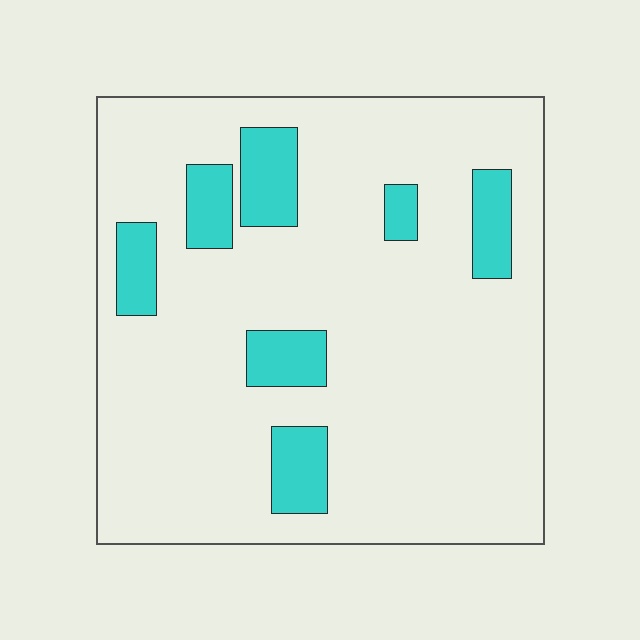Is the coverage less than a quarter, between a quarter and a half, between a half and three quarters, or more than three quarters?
Less than a quarter.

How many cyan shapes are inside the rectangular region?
7.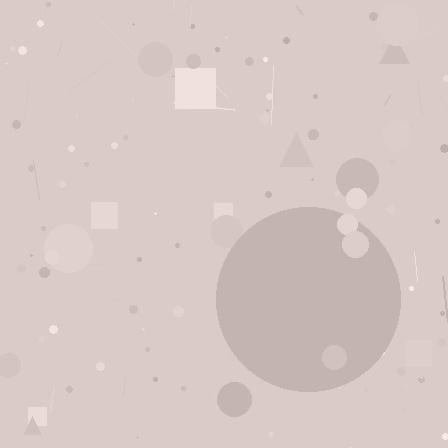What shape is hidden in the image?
A circle is hidden in the image.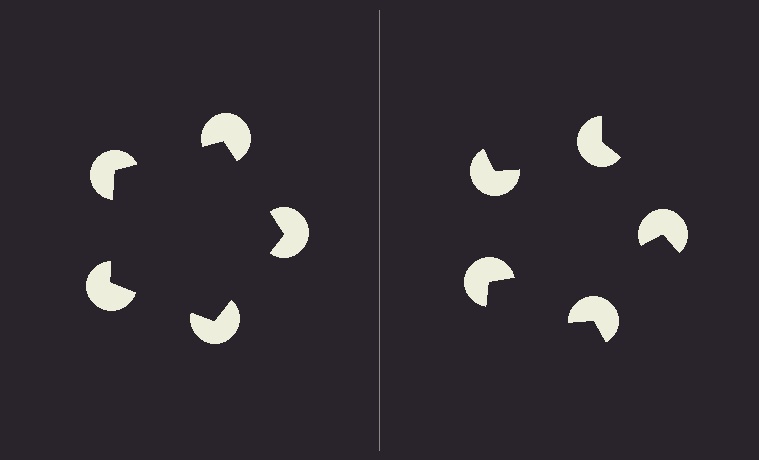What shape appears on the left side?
An illusory pentagon.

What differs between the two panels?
The pac-man discs are positioned identically on both sides; only the wedge orientations differ. On the left they align to a pentagon; on the right they are misaligned.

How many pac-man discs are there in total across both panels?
10 — 5 on each side.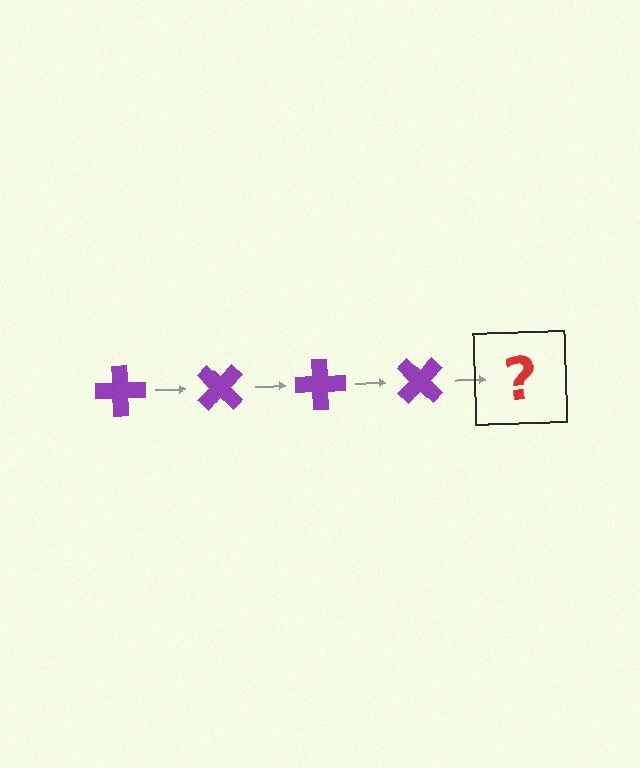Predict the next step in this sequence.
The next step is a purple cross rotated 180 degrees.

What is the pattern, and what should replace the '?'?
The pattern is that the cross rotates 45 degrees each step. The '?' should be a purple cross rotated 180 degrees.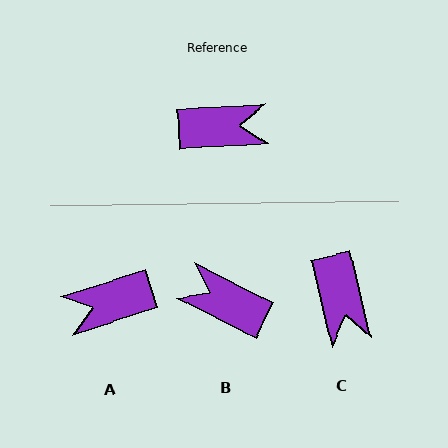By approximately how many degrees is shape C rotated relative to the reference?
Approximately 79 degrees clockwise.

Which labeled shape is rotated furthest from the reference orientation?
A, about 165 degrees away.